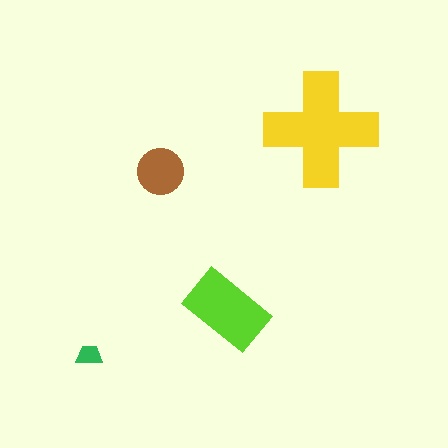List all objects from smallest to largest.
The green trapezoid, the brown circle, the lime rectangle, the yellow cross.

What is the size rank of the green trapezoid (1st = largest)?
4th.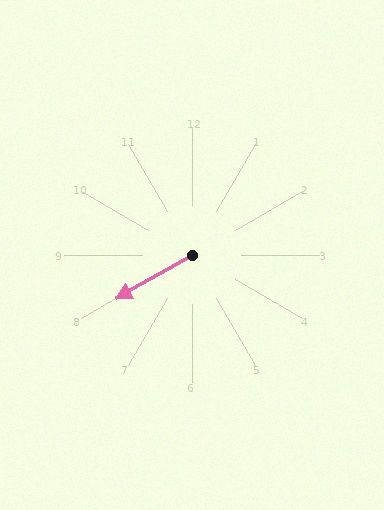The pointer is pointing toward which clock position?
Roughly 8 o'clock.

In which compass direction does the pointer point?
Southwest.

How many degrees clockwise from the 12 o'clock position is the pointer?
Approximately 240 degrees.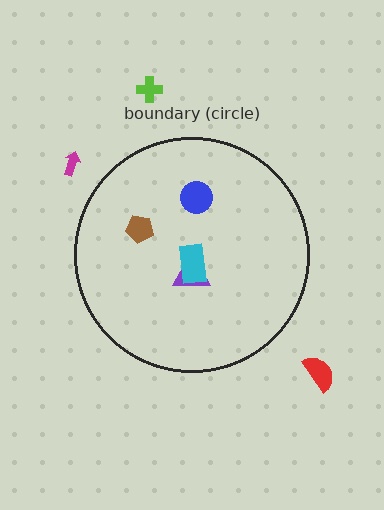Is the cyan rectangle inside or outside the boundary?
Inside.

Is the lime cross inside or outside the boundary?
Outside.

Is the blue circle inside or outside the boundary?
Inside.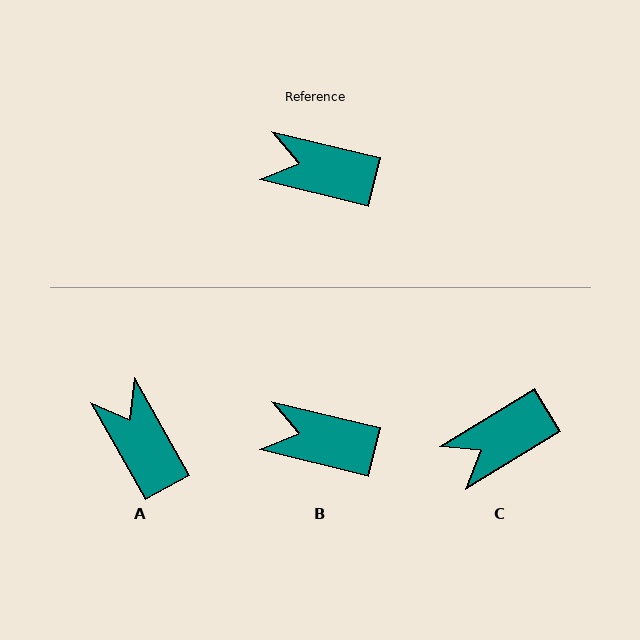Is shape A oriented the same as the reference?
No, it is off by about 47 degrees.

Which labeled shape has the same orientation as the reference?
B.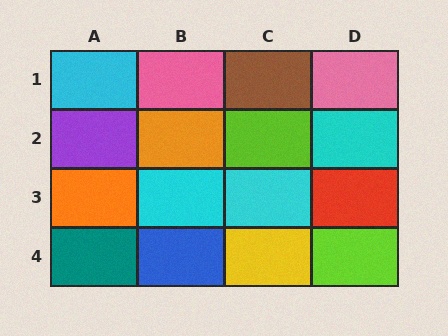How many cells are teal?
1 cell is teal.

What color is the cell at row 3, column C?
Cyan.